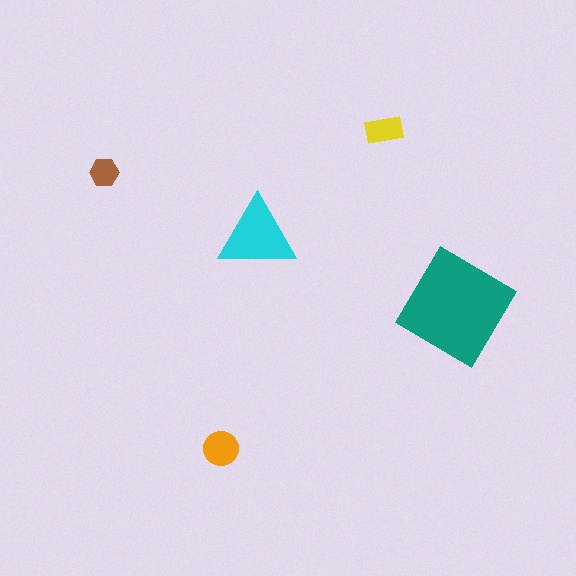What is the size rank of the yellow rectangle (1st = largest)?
4th.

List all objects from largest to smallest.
The teal diamond, the cyan triangle, the orange circle, the yellow rectangle, the brown hexagon.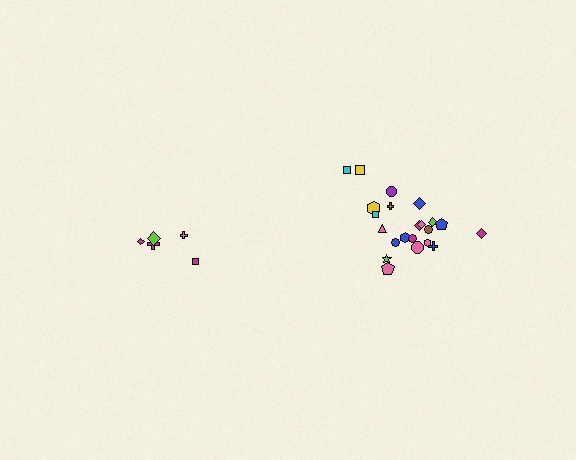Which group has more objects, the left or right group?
The right group.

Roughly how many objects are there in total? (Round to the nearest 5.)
Roughly 25 objects in total.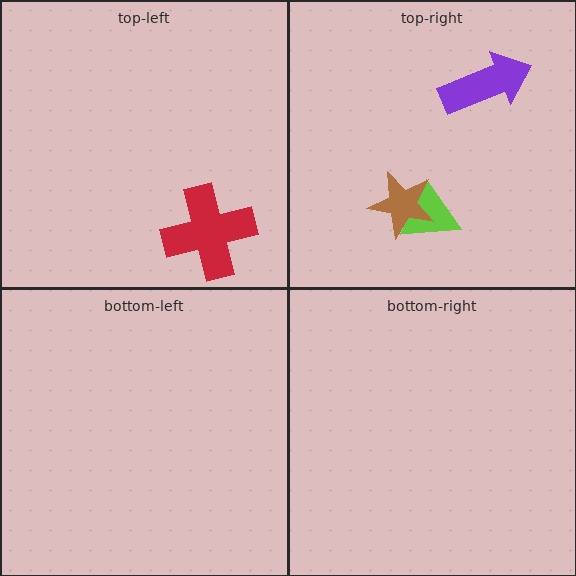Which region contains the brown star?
The top-right region.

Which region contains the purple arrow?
The top-right region.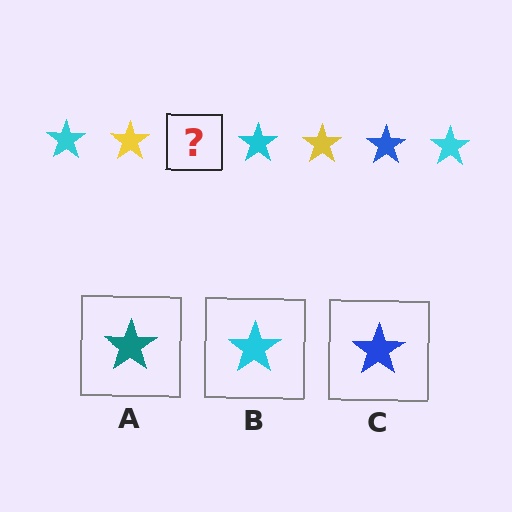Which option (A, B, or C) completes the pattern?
C.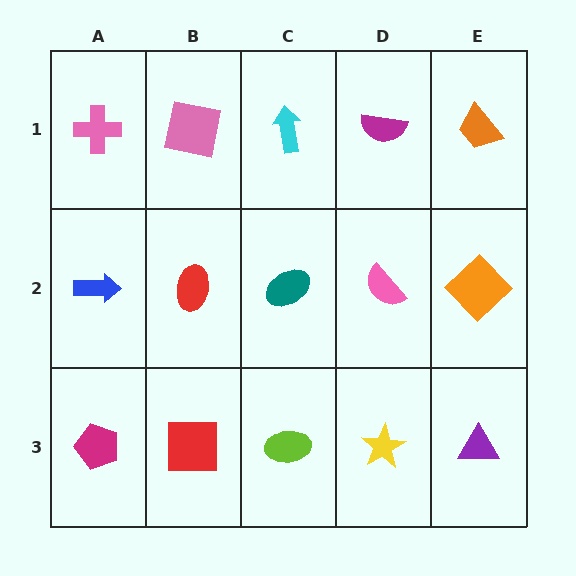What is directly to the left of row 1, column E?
A magenta semicircle.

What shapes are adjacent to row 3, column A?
A blue arrow (row 2, column A), a red square (row 3, column B).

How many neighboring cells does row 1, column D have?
3.